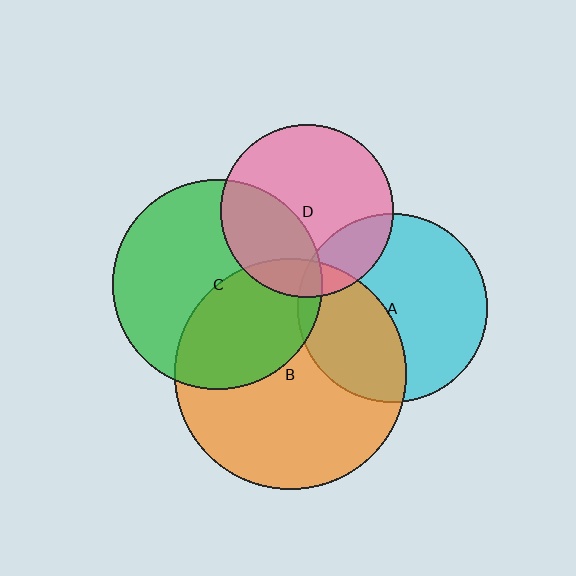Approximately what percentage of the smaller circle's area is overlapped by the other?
Approximately 40%.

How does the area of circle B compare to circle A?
Approximately 1.5 times.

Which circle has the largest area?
Circle B (orange).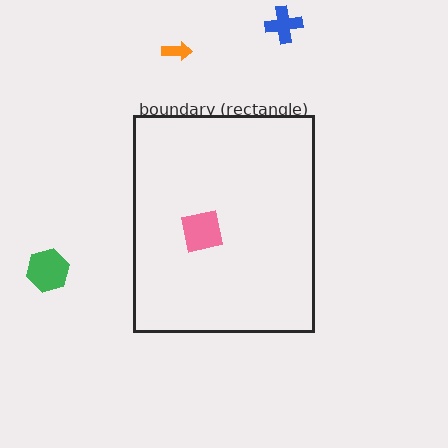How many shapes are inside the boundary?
1 inside, 3 outside.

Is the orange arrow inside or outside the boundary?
Outside.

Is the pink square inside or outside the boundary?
Inside.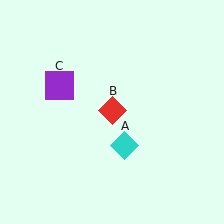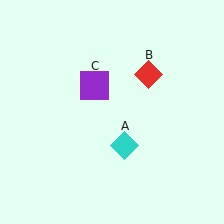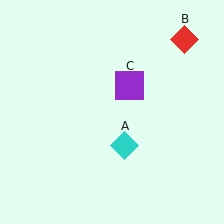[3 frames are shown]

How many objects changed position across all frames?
2 objects changed position: red diamond (object B), purple square (object C).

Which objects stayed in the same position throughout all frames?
Cyan diamond (object A) remained stationary.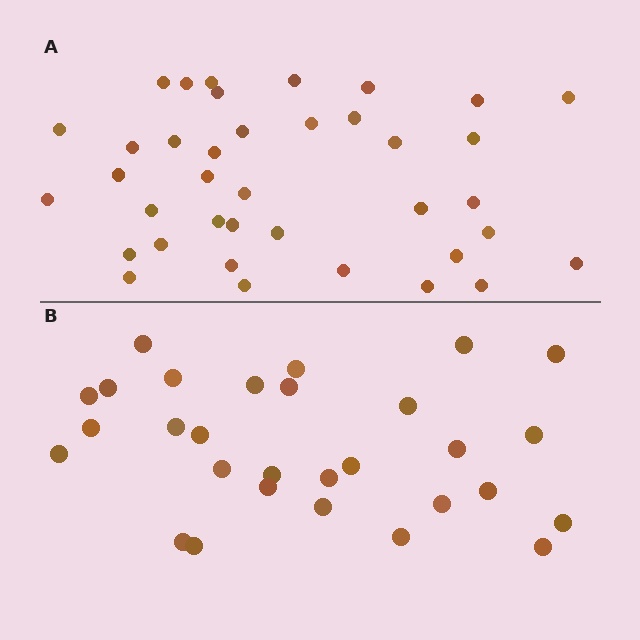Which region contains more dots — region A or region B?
Region A (the top region) has more dots.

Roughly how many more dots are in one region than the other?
Region A has roughly 8 or so more dots than region B.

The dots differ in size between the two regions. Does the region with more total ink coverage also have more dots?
No. Region B has more total ink coverage because its dots are larger, but region A actually contains more individual dots. Total area can be misleading — the number of items is what matters here.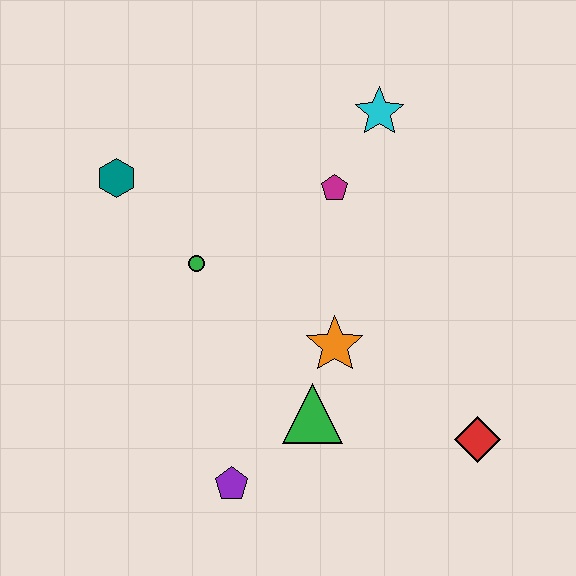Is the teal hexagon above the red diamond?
Yes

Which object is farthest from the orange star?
The teal hexagon is farthest from the orange star.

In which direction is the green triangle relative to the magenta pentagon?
The green triangle is below the magenta pentagon.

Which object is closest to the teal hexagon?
The green circle is closest to the teal hexagon.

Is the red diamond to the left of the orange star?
No